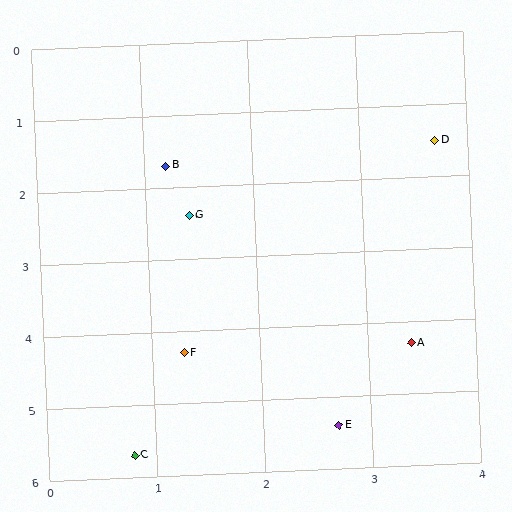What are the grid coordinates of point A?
Point A is at approximately (3.4, 4.3).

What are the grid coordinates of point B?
Point B is at approximately (1.2, 1.7).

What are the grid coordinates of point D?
Point D is at approximately (3.7, 1.5).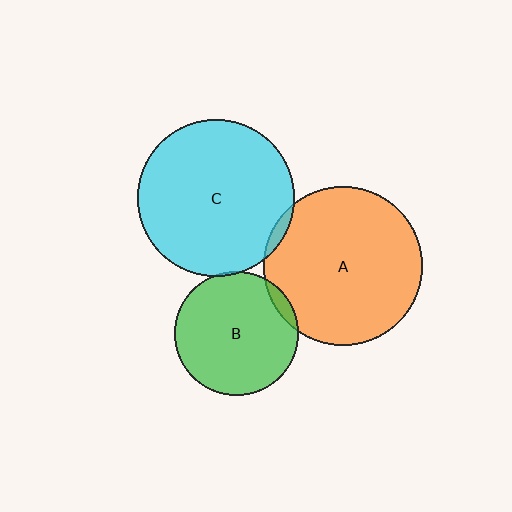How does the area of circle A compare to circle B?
Approximately 1.6 times.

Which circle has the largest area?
Circle A (orange).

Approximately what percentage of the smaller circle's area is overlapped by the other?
Approximately 5%.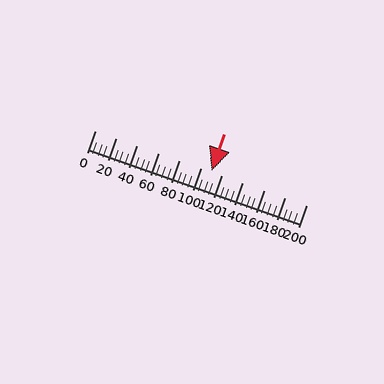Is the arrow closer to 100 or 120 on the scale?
The arrow is closer to 120.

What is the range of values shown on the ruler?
The ruler shows values from 0 to 200.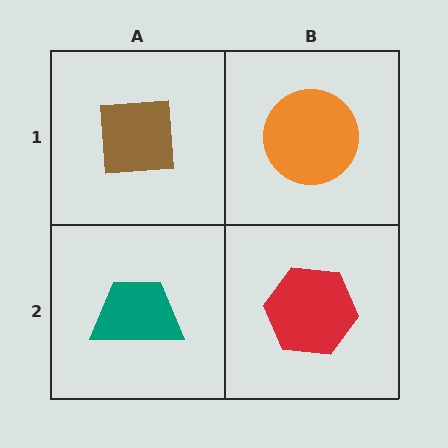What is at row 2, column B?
A red hexagon.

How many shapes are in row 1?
2 shapes.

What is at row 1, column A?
A brown square.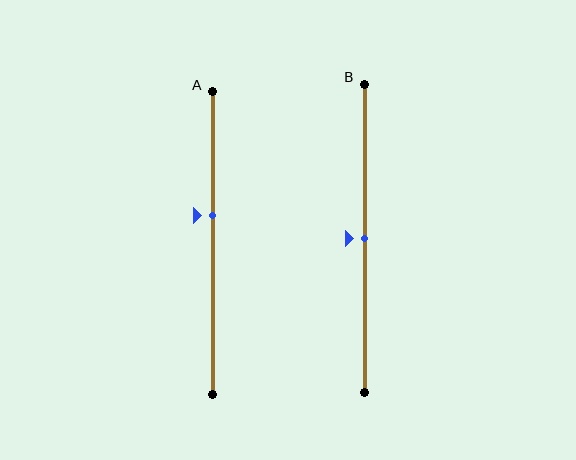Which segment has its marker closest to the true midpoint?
Segment B has its marker closest to the true midpoint.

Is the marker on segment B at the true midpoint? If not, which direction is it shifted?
Yes, the marker on segment B is at the true midpoint.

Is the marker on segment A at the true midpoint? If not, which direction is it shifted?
No, the marker on segment A is shifted upward by about 9% of the segment length.